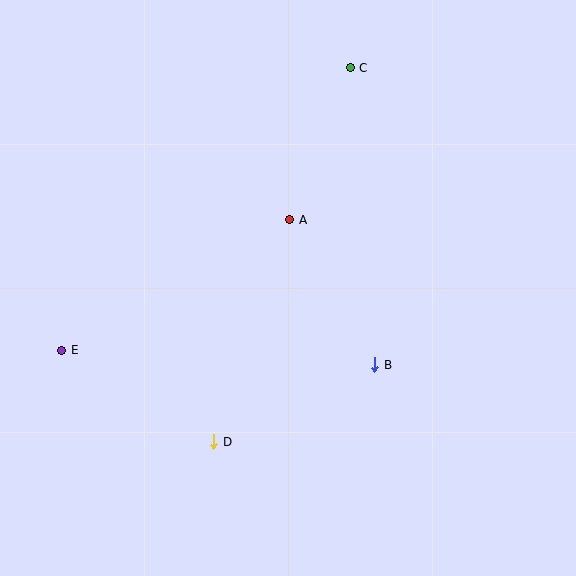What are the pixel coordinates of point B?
Point B is at (375, 365).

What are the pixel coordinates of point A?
Point A is at (290, 220).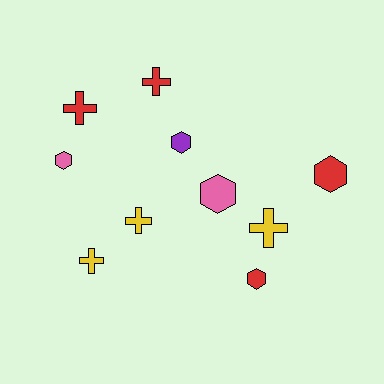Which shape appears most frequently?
Cross, with 5 objects.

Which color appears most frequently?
Red, with 4 objects.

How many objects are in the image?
There are 10 objects.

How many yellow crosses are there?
There are 3 yellow crosses.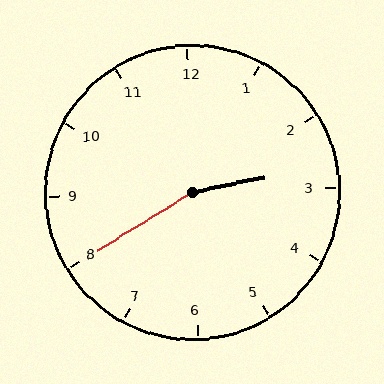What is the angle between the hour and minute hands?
Approximately 160 degrees.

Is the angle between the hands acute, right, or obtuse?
It is obtuse.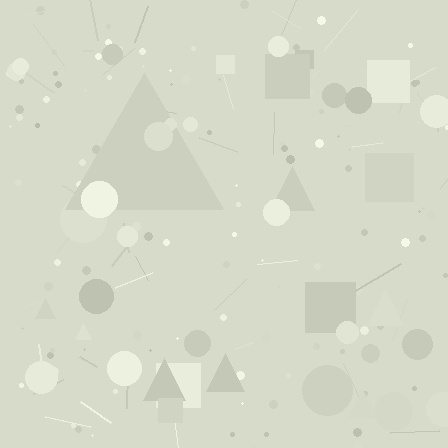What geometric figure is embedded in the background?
A triangle is embedded in the background.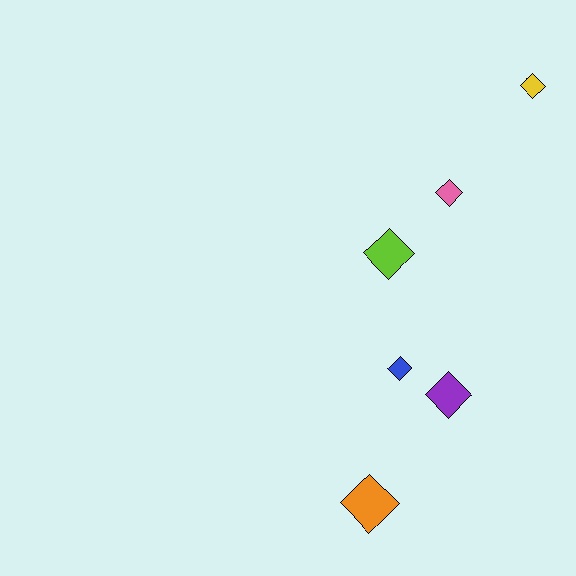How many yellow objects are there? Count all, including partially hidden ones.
There is 1 yellow object.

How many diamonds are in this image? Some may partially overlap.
There are 6 diamonds.